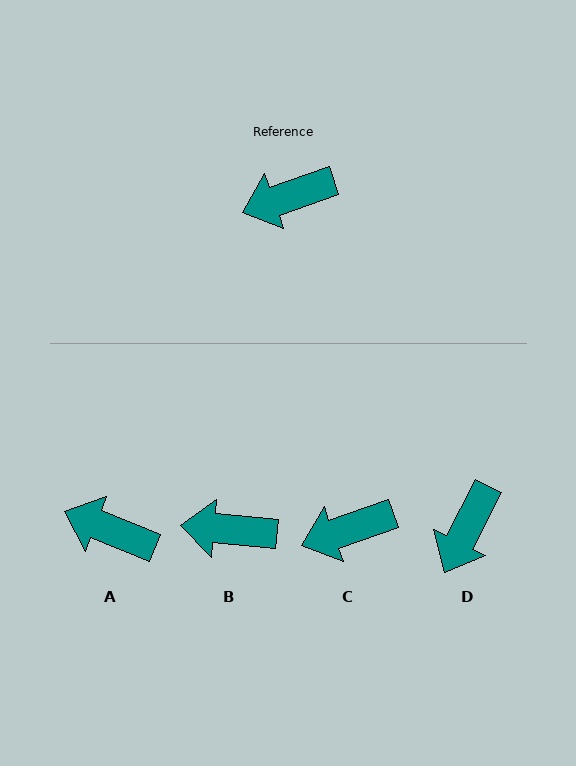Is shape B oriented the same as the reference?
No, it is off by about 25 degrees.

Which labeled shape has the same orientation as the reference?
C.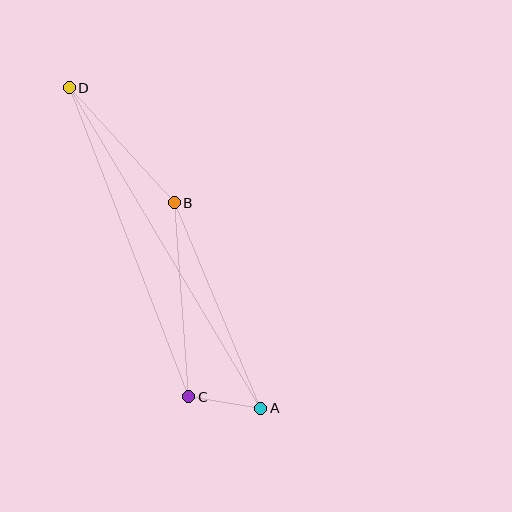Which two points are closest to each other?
Points A and C are closest to each other.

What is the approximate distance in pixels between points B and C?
The distance between B and C is approximately 195 pixels.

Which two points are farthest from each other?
Points A and D are farthest from each other.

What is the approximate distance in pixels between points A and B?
The distance between A and B is approximately 223 pixels.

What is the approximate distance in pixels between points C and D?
The distance between C and D is approximately 331 pixels.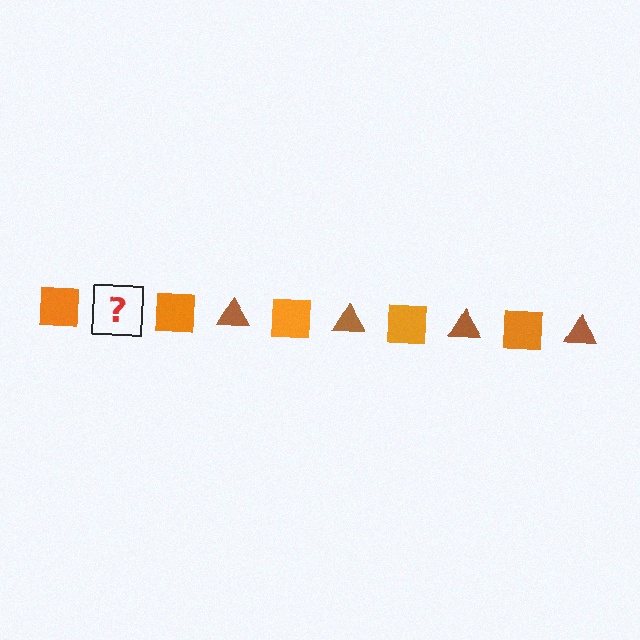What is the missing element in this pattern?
The missing element is a brown triangle.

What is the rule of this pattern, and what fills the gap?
The rule is that the pattern alternates between orange square and brown triangle. The gap should be filled with a brown triangle.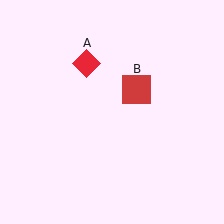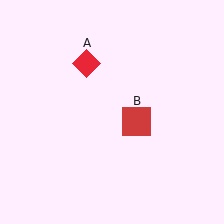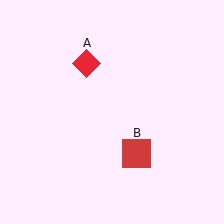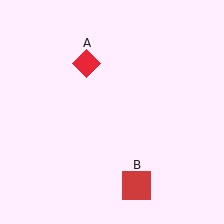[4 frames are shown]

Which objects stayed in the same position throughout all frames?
Red diamond (object A) remained stationary.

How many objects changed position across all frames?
1 object changed position: red square (object B).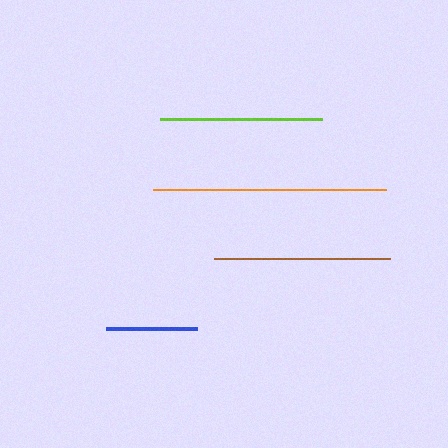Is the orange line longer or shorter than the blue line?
The orange line is longer than the blue line.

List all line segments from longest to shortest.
From longest to shortest: orange, brown, lime, blue.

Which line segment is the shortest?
The blue line is the shortest at approximately 91 pixels.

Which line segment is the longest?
The orange line is the longest at approximately 234 pixels.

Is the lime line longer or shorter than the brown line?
The brown line is longer than the lime line.